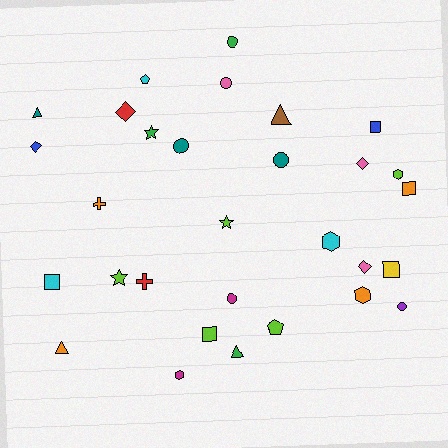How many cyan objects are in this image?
There are 3 cyan objects.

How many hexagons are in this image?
There are 4 hexagons.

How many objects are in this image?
There are 30 objects.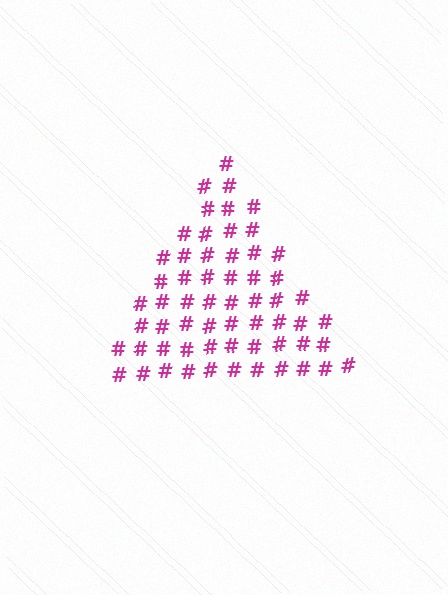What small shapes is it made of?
It is made of small hash symbols.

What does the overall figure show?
The overall figure shows a triangle.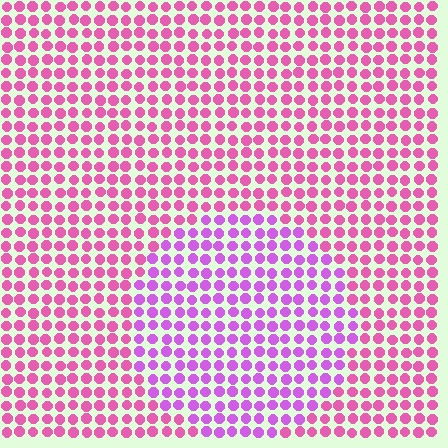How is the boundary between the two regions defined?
The boundary is defined purely by a slight shift in hue (about 33 degrees). Spacing, size, and orientation are identical on both sides.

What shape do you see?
I see a circle.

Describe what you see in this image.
The image is filled with small pink elements in a uniform arrangement. A circle-shaped region is visible where the elements are tinted to a slightly different hue, forming a subtle color boundary.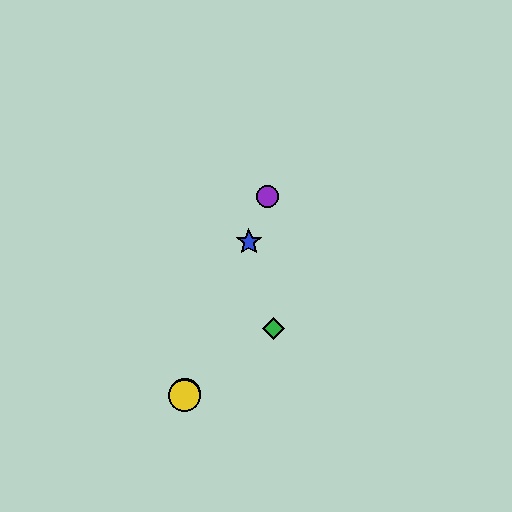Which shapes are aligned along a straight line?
The red circle, the blue star, the yellow circle, the purple circle are aligned along a straight line.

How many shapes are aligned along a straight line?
4 shapes (the red circle, the blue star, the yellow circle, the purple circle) are aligned along a straight line.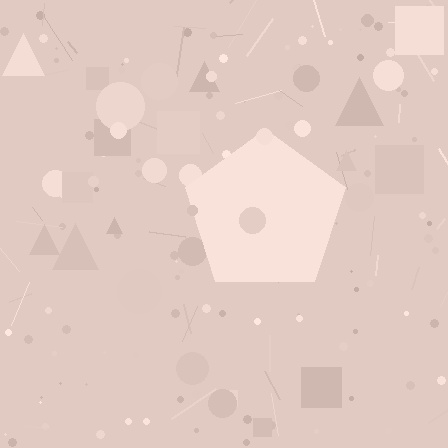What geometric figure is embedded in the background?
A pentagon is embedded in the background.